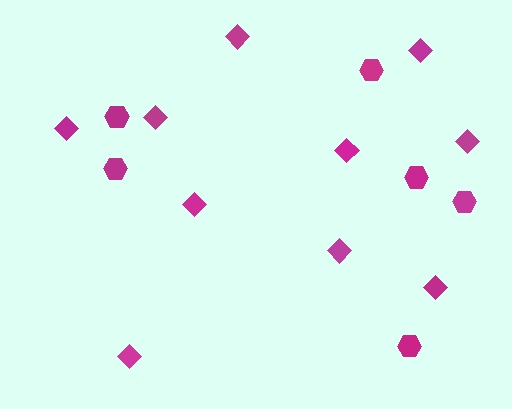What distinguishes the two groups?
There are 2 groups: one group of hexagons (6) and one group of diamonds (10).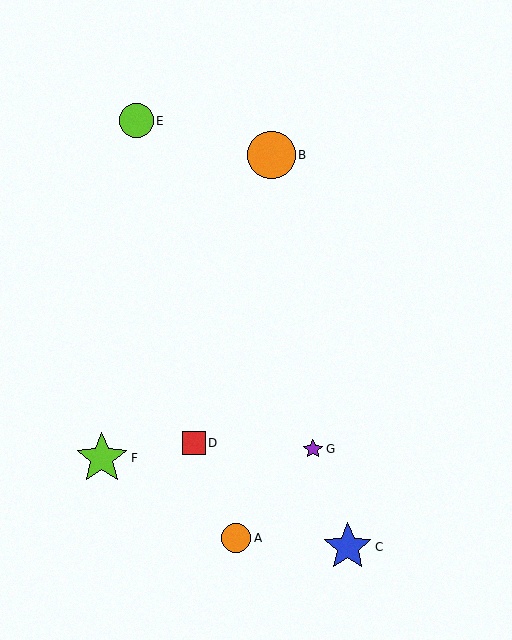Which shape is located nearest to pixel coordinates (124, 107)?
The lime circle (labeled E) at (136, 121) is nearest to that location.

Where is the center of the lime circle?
The center of the lime circle is at (136, 121).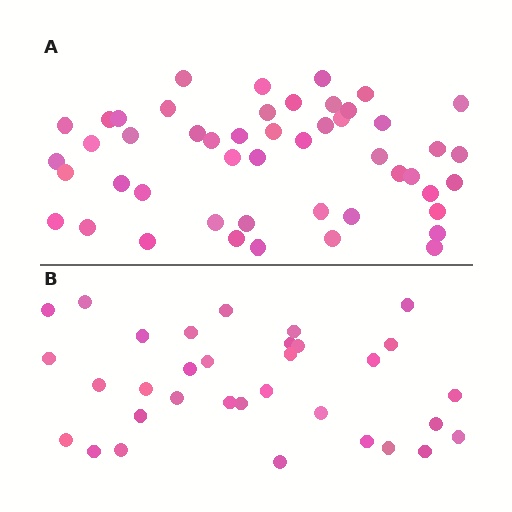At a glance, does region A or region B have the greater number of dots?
Region A (the top region) has more dots.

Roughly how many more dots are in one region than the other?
Region A has approximately 15 more dots than region B.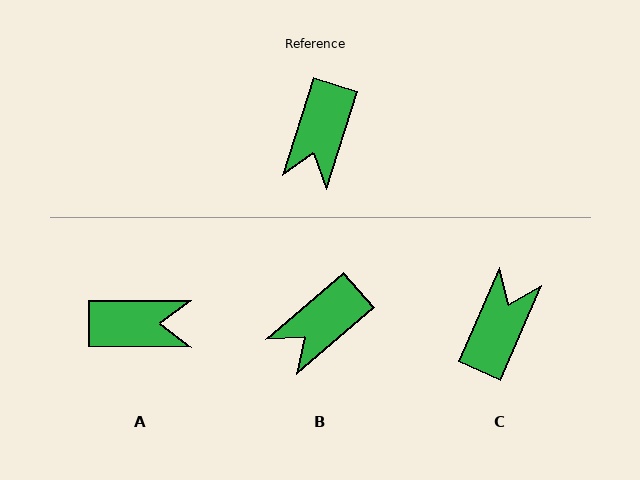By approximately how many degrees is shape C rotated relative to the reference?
Approximately 175 degrees counter-clockwise.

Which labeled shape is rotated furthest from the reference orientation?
C, about 175 degrees away.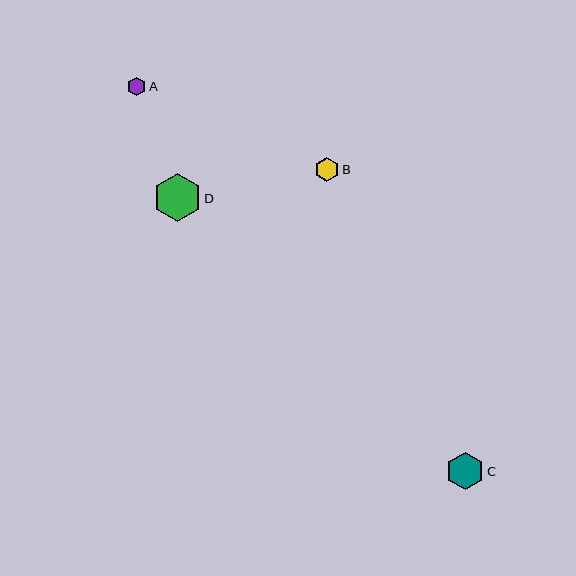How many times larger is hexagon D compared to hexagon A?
Hexagon D is approximately 2.6 times the size of hexagon A.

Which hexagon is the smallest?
Hexagon A is the smallest with a size of approximately 19 pixels.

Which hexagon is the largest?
Hexagon D is the largest with a size of approximately 48 pixels.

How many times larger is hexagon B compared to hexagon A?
Hexagon B is approximately 1.3 times the size of hexagon A.